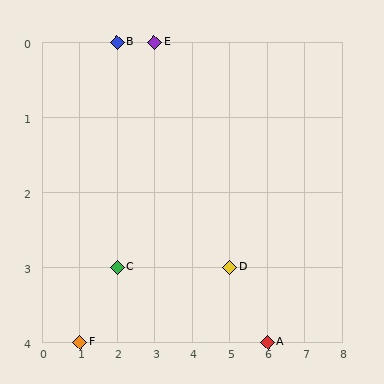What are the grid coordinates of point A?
Point A is at grid coordinates (6, 4).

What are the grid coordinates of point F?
Point F is at grid coordinates (1, 4).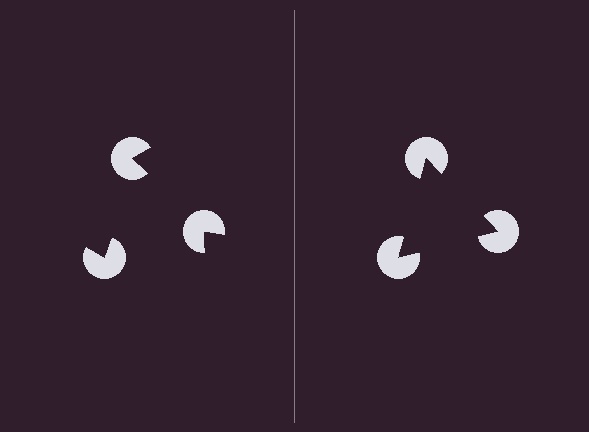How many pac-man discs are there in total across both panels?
6 — 3 on each side.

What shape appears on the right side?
An illusory triangle.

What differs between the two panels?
The pac-man discs are positioned identically on both sides; only the wedge orientations differ. On the right they align to a triangle; on the left they are misaligned.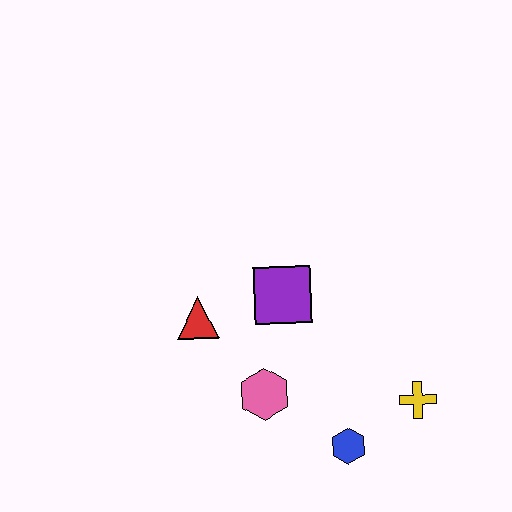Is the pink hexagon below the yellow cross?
No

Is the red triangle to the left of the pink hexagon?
Yes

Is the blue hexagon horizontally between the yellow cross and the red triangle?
Yes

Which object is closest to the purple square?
The red triangle is closest to the purple square.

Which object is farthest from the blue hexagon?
The red triangle is farthest from the blue hexagon.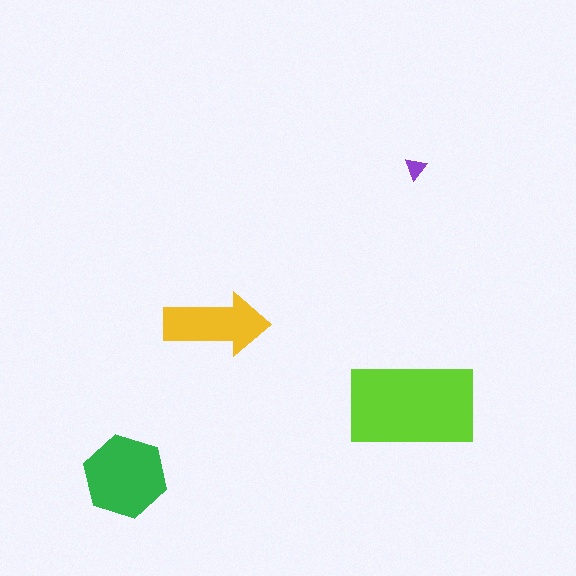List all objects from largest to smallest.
The lime rectangle, the green hexagon, the yellow arrow, the purple triangle.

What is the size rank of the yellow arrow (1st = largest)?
3rd.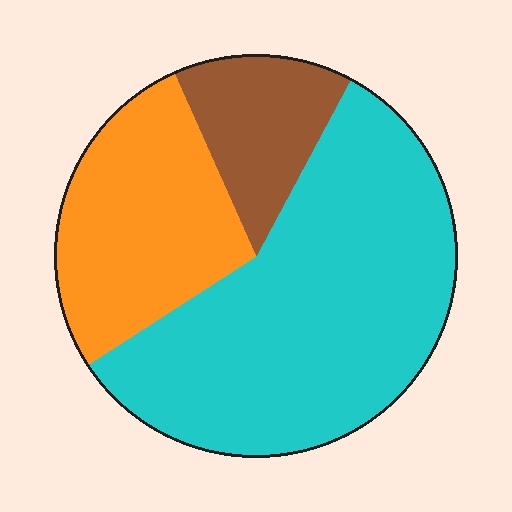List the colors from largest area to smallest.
From largest to smallest: cyan, orange, brown.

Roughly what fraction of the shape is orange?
Orange covers 28% of the shape.